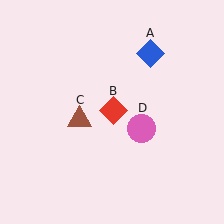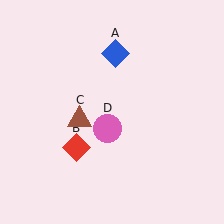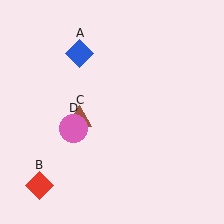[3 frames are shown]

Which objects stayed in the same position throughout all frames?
Brown triangle (object C) remained stationary.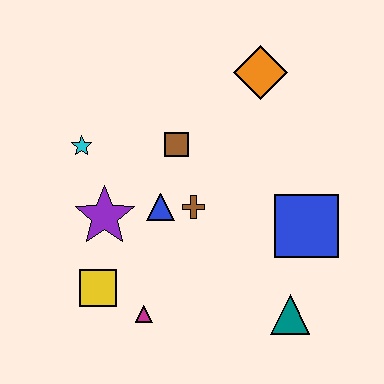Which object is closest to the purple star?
The blue triangle is closest to the purple star.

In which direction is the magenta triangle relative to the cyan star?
The magenta triangle is below the cyan star.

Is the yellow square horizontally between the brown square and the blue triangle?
No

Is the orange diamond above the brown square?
Yes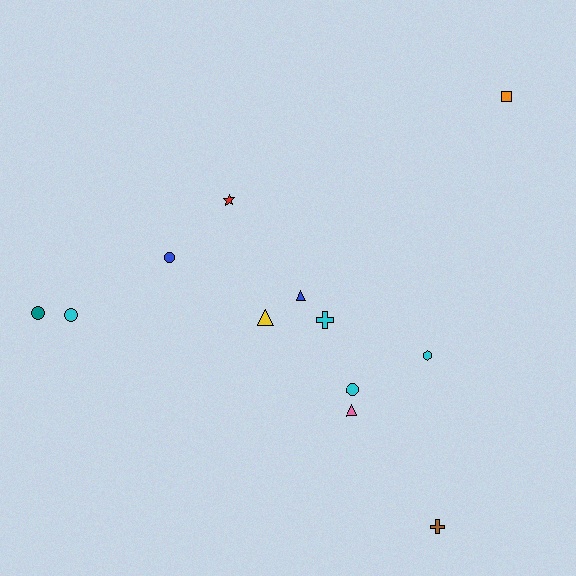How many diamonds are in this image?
There are no diamonds.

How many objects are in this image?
There are 12 objects.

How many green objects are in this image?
There are no green objects.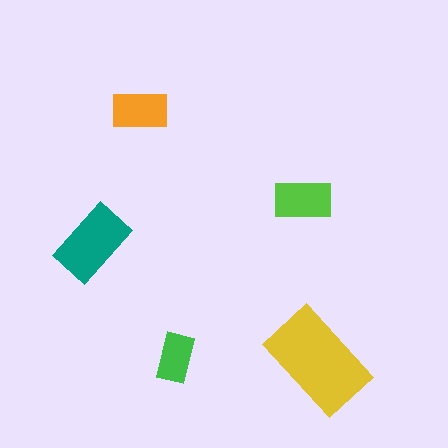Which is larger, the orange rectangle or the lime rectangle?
The lime one.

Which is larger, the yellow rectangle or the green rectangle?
The yellow one.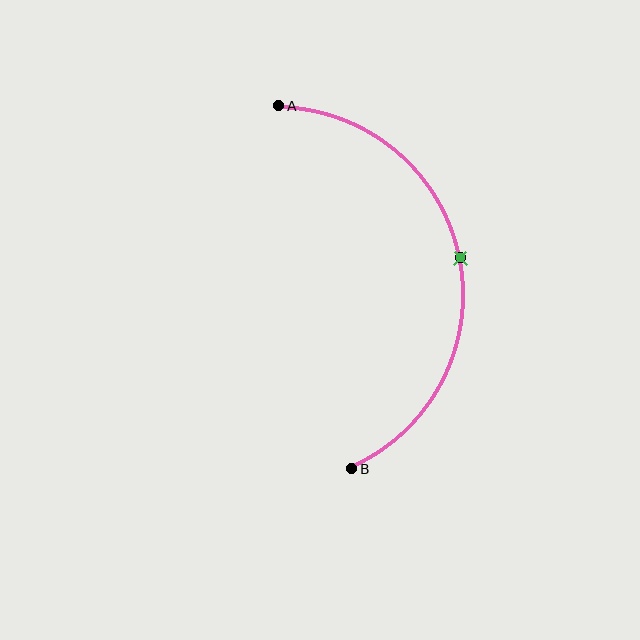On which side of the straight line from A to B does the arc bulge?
The arc bulges to the right of the straight line connecting A and B.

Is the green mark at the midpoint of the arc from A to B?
Yes. The green mark lies on the arc at equal arc-length from both A and B — it is the arc midpoint.